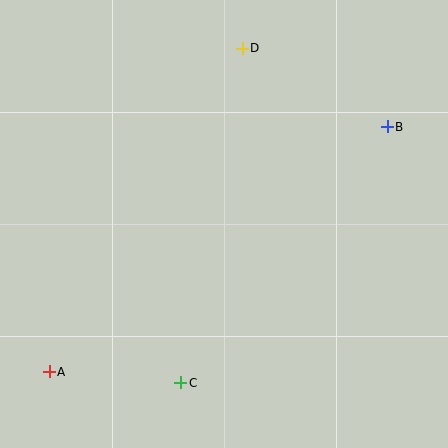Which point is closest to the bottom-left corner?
Point A is closest to the bottom-left corner.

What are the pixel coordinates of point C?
Point C is at (181, 383).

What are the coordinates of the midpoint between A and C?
The midpoint between A and C is at (115, 377).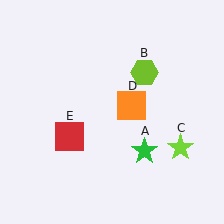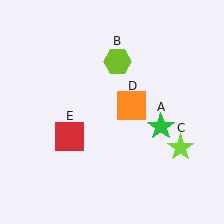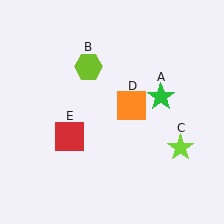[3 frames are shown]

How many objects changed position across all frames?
2 objects changed position: green star (object A), lime hexagon (object B).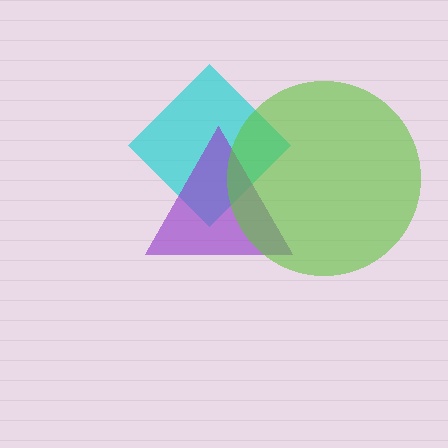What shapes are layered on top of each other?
The layered shapes are: a cyan diamond, a purple triangle, a lime circle.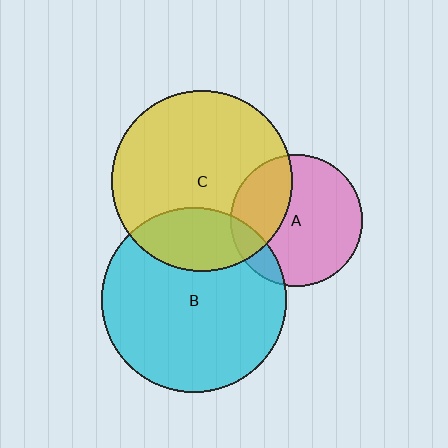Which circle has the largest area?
Circle B (cyan).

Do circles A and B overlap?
Yes.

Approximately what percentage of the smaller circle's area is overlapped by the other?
Approximately 15%.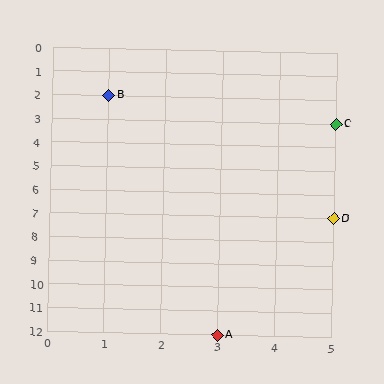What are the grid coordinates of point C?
Point C is at grid coordinates (5, 3).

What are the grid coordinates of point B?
Point B is at grid coordinates (1, 2).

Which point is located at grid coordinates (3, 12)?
Point A is at (3, 12).